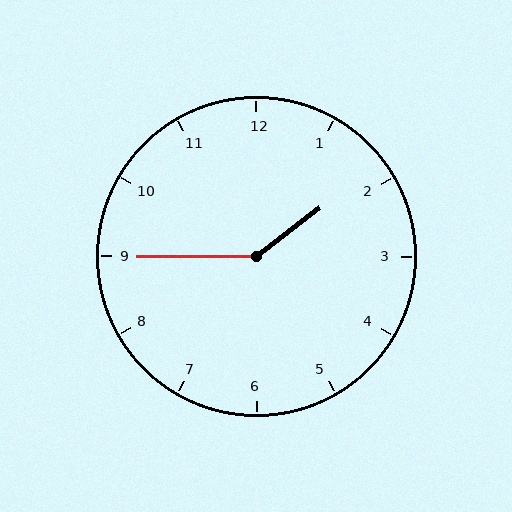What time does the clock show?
1:45.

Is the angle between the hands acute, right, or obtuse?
It is obtuse.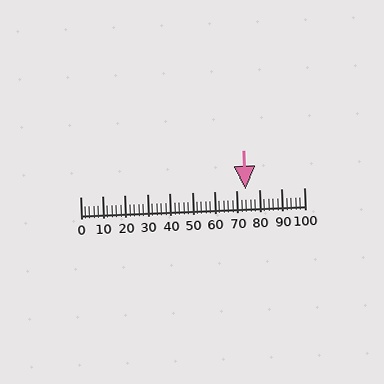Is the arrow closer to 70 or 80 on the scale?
The arrow is closer to 70.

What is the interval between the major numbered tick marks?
The major tick marks are spaced 10 units apart.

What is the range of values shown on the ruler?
The ruler shows values from 0 to 100.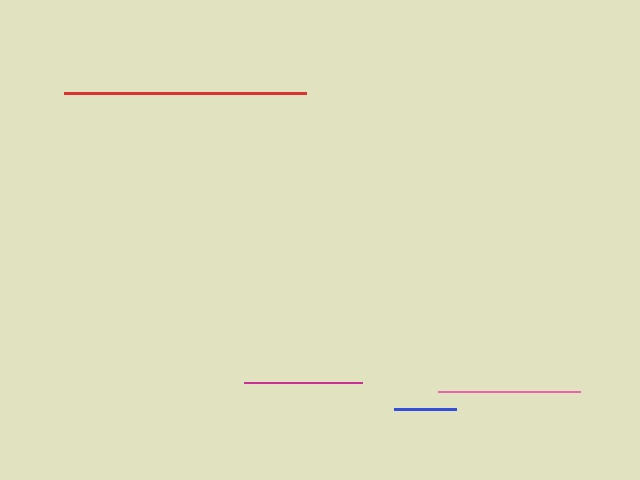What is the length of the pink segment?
The pink segment is approximately 143 pixels long.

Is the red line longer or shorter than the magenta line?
The red line is longer than the magenta line.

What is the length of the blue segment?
The blue segment is approximately 62 pixels long.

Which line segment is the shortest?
The blue line is the shortest at approximately 62 pixels.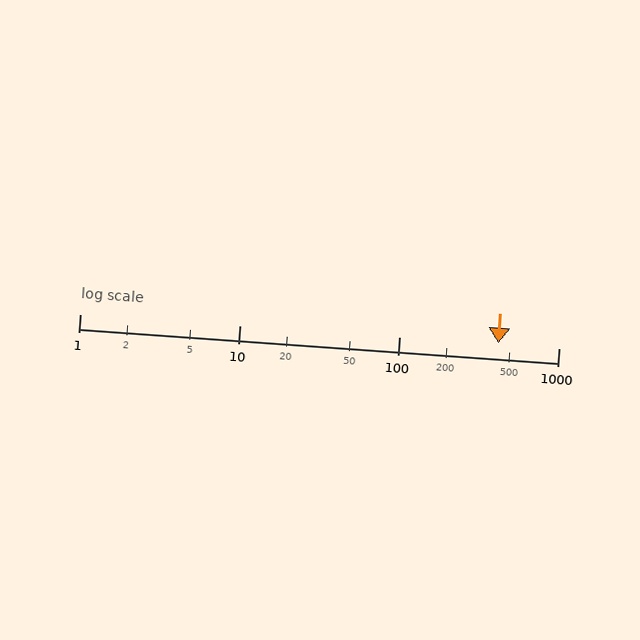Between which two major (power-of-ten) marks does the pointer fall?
The pointer is between 100 and 1000.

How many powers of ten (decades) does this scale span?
The scale spans 3 decades, from 1 to 1000.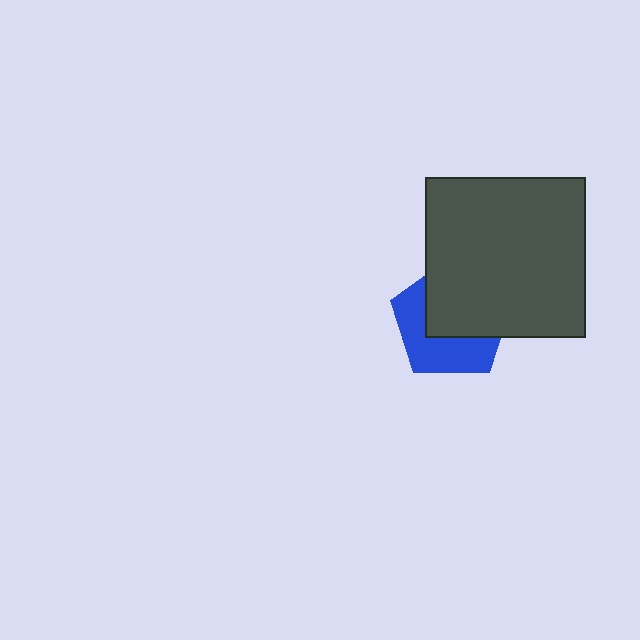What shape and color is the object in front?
The object in front is a dark gray square.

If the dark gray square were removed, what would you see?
You would see the complete blue pentagon.